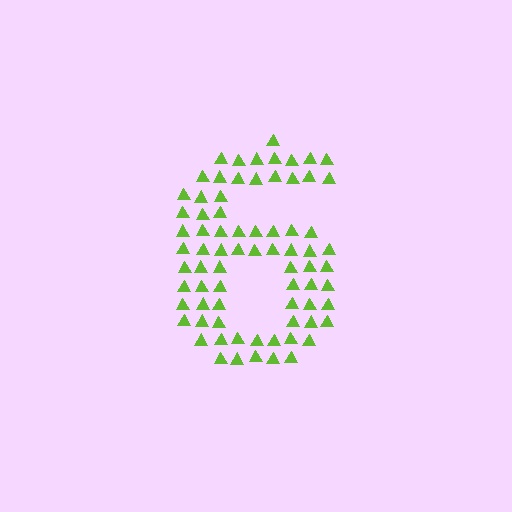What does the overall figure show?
The overall figure shows the digit 6.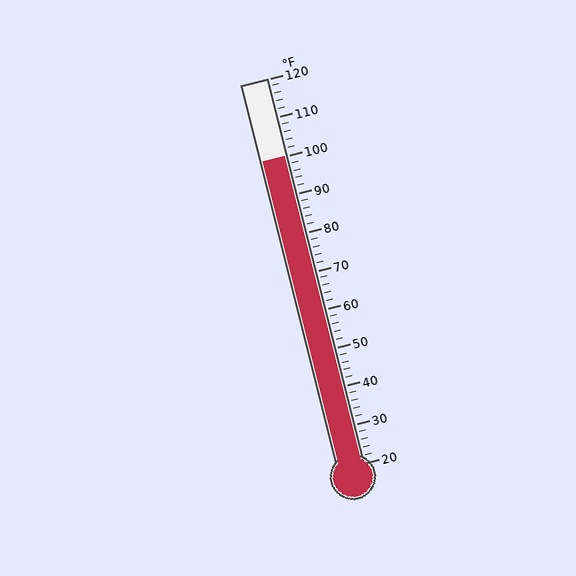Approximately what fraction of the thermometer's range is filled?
The thermometer is filled to approximately 80% of its range.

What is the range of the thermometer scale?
The thermometer scale ranges from 20°F to 120°F.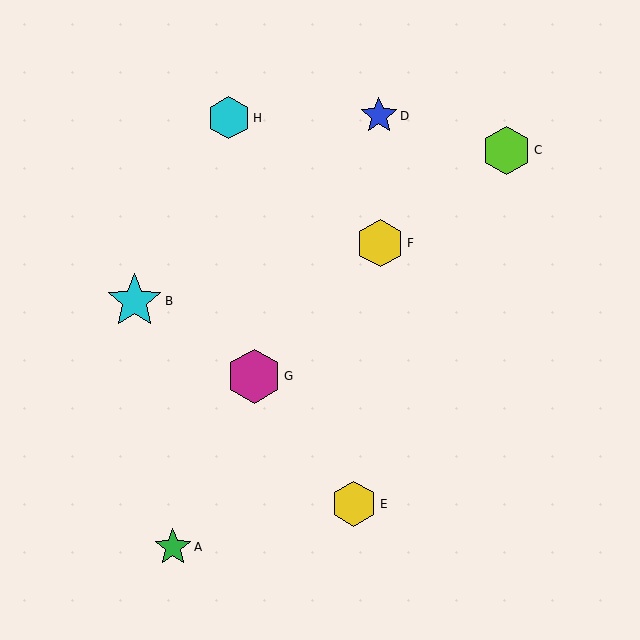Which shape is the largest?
The cyan star (labeled B) is the largest.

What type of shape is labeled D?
Shape D is a blue star.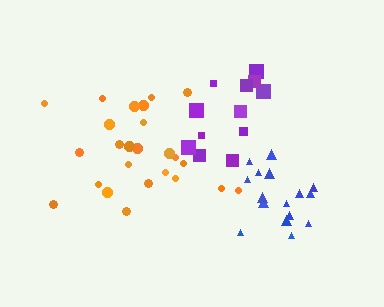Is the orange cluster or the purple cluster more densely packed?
Purple.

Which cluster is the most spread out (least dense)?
Orange.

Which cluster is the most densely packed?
Blue.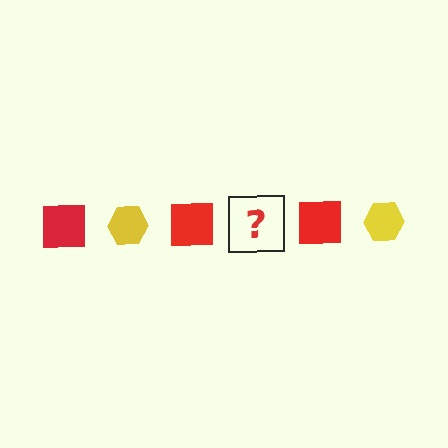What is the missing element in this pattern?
The missing element is a yellow hexagon.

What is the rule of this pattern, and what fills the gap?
The rule is that the pattern alternates between red square and yellow hexagon. The gap should be filled with a yellow hexagon.